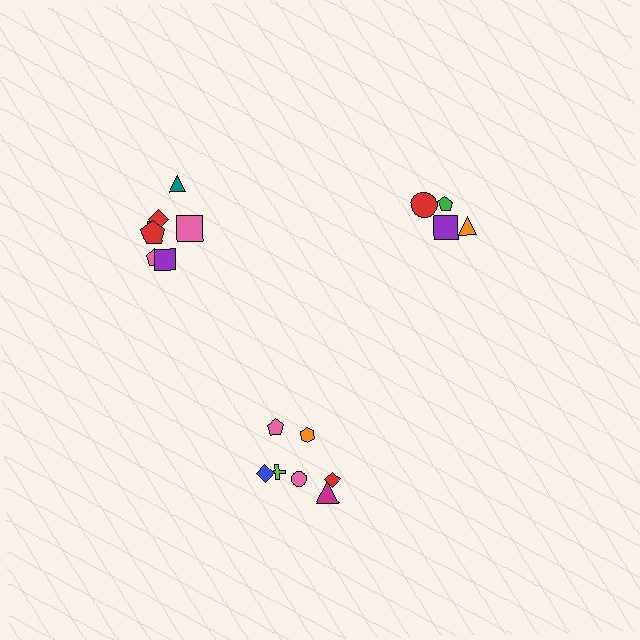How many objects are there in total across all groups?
There are 18 objects.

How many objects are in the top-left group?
There are 7 objects.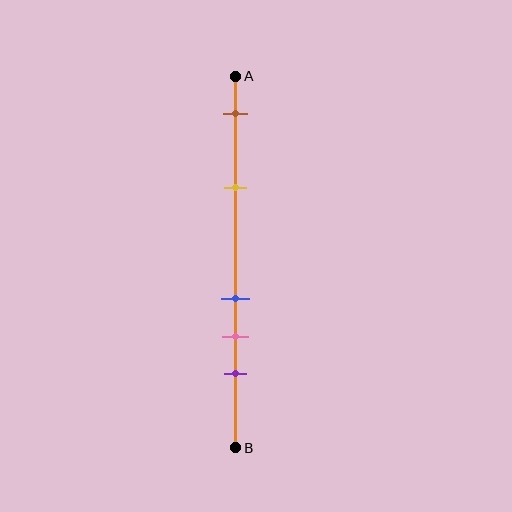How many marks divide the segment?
There are 5 marks dividing the segment.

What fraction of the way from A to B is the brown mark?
The brown mark is approximately 10% (0.1) of the way from A to B.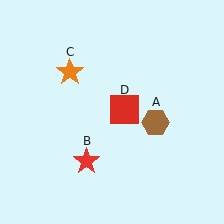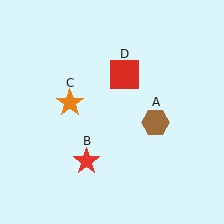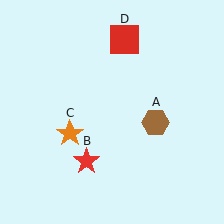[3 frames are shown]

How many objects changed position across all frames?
2 objects changed position: orange star (object C), red square (object D).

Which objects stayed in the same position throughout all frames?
Brown hexagon (object A) and red star (object B) remained stationary.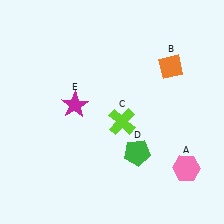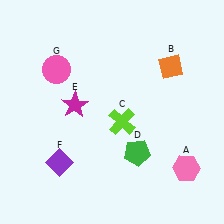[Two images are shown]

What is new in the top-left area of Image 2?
A pink circle (G) was added in the top-left area of Image 2.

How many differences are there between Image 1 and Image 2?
There are 2 differences between the two images.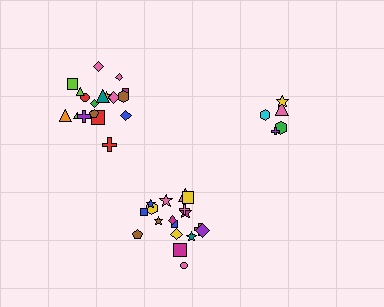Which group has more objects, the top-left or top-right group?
The top-left group.